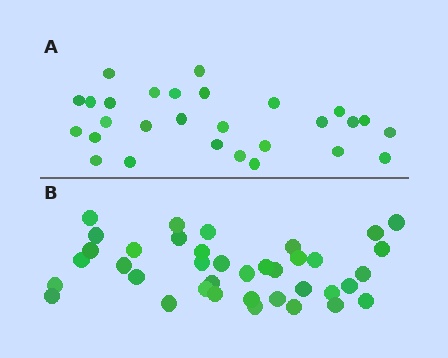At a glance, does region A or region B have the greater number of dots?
Region B (the bottom region) has more dots.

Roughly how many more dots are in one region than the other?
Region B has roughly 10 or so more dots than region A.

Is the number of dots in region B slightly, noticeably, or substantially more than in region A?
Region B has noticeably more, but not dramatically so. The ratio is roughly 1.4 to 1.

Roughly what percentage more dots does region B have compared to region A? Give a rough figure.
About 35% more.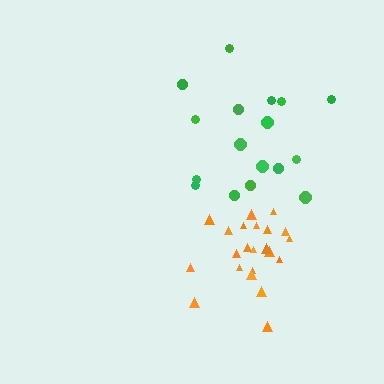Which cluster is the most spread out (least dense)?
Green.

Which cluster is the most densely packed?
Orange.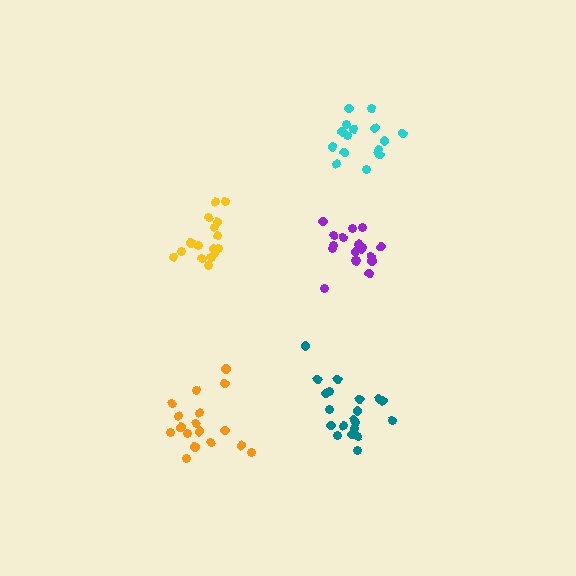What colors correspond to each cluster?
The clusters are colored: orange, yellow, purple, cyan, teal.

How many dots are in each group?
Group 1: 17 dots, Group 2: 16 dots, Group 3: 18 dots, Group 4: 16 dots, Group 5: 20 dots (87 total).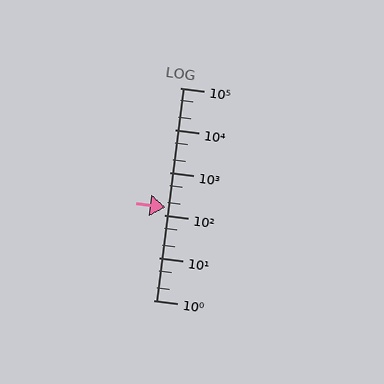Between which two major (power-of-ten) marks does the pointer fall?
The pointer is between 100 and 1000.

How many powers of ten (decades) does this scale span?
The scale spans 5 decades, from 1 to 100000.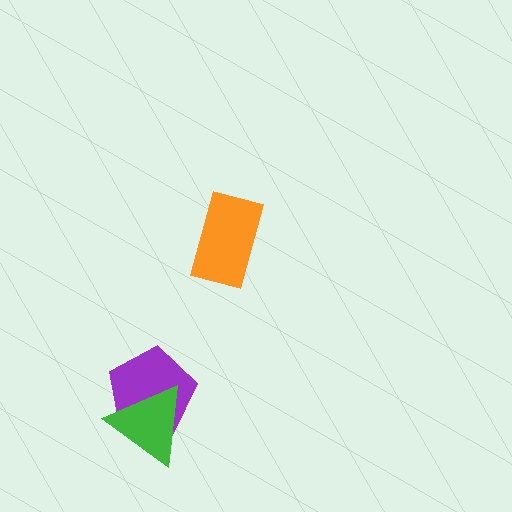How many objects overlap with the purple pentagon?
1 object overlaps with the purple pentagon.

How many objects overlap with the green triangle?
1 object overlaps with the green triangle.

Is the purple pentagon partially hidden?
Yes, it is partially covered by another shape.